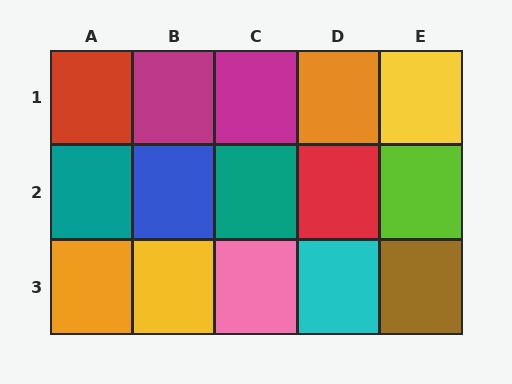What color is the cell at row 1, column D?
Orange.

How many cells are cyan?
1 cell is cyan.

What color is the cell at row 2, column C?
Teal.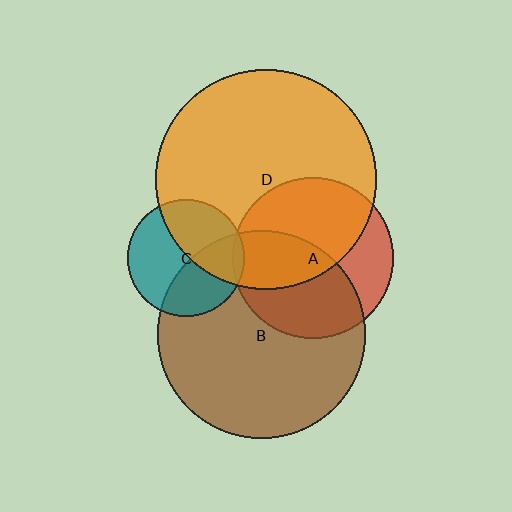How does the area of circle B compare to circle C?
Approximately 3.2 times.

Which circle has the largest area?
Circle D (orange).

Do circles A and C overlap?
Yes.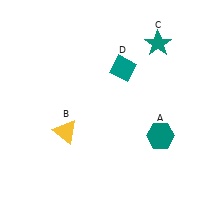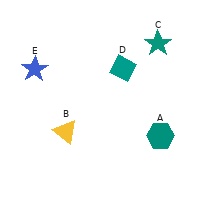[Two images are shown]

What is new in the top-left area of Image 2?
A blue star (E) was added in the top-left area of Image 2.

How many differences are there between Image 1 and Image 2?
There is 1 difference between the two images.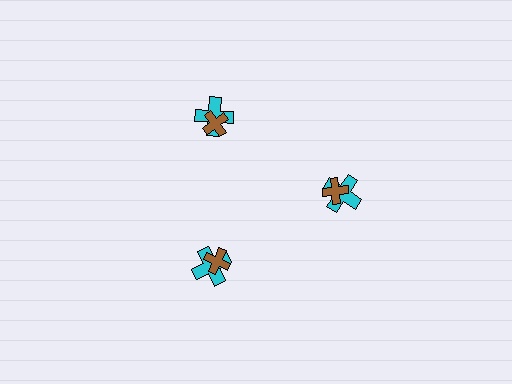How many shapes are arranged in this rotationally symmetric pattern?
There are 6 shapes, arranged in 3 groups of 2.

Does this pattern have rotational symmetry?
Yes, this pattern has 3-fold rotational symmetry. It looks the same after rotating 120 degrees around the center.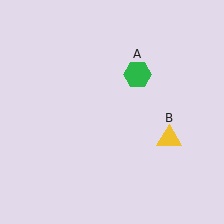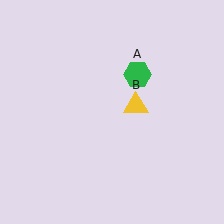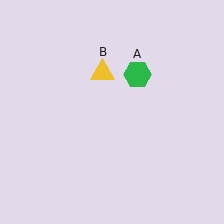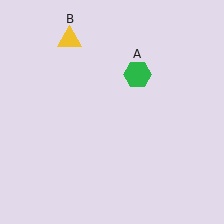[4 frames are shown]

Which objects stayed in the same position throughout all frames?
Green hexagon (object A) remained stationary.